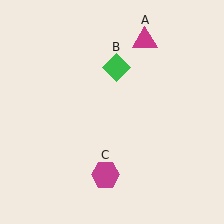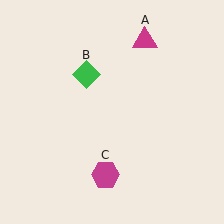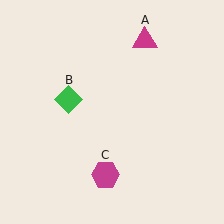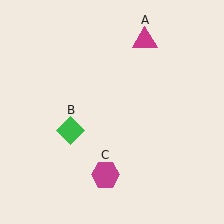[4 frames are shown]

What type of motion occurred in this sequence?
The green diamond (object B) rotated counterclockwise around the center of the scene.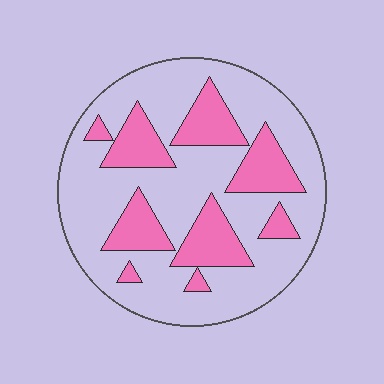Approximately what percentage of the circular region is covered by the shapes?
Approximately 30%.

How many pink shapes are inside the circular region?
9.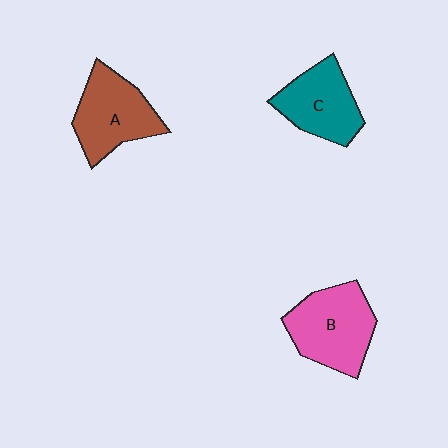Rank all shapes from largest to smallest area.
From largest to smallest: B (pink), A (brown), C (teal).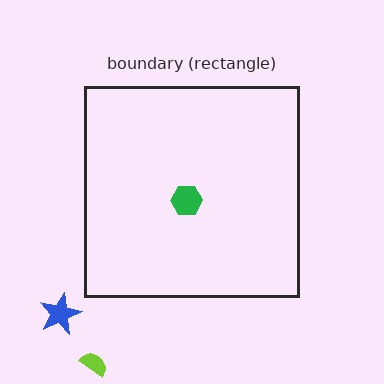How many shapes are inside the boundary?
1 inside, 2 outside.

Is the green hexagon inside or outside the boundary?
Inside.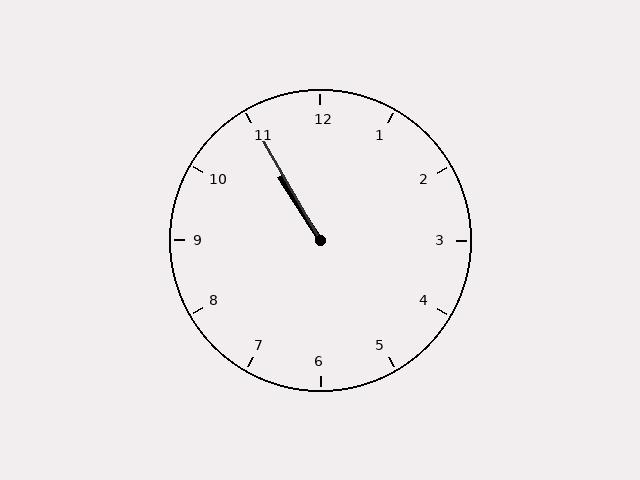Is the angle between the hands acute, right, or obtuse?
It is acute.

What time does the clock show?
10:55.